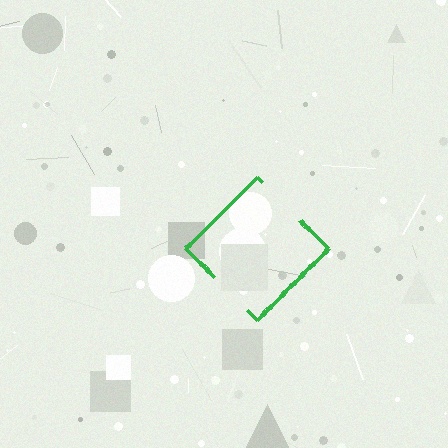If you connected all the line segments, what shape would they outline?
They would outline a diamond.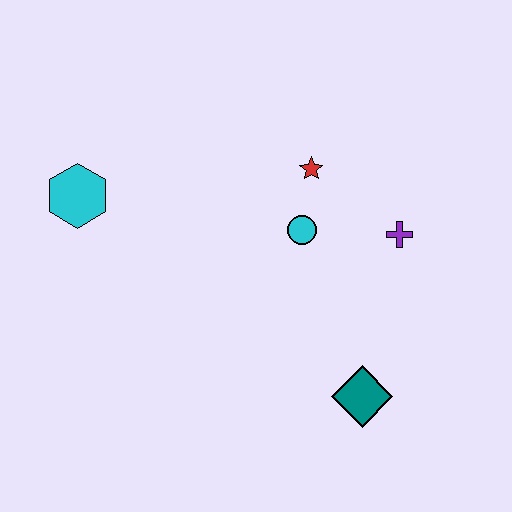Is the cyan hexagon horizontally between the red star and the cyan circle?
No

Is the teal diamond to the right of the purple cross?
No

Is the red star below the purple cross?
No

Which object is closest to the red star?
The cyan circle is closest to the red star.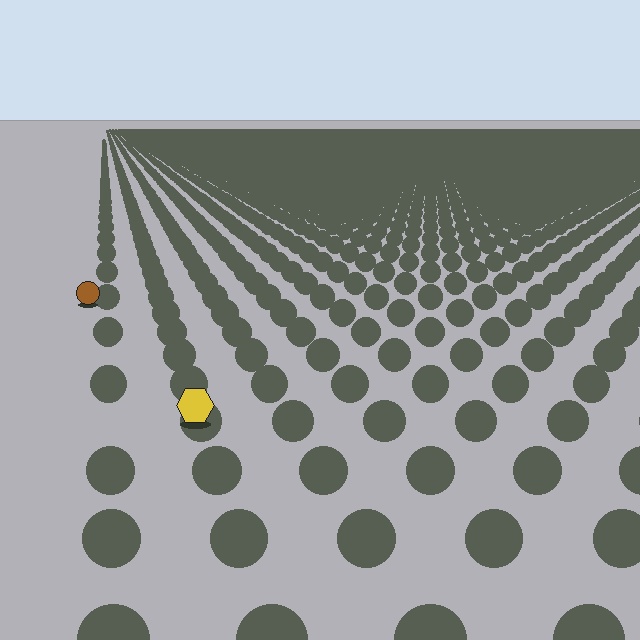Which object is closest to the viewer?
The yellow hexagon is closest. The texture marks near it are larger and more spread out.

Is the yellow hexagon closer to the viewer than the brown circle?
Yes. The yellow hexagon is closer — you can tell from the texture gradient: the ground texture is coarser near it.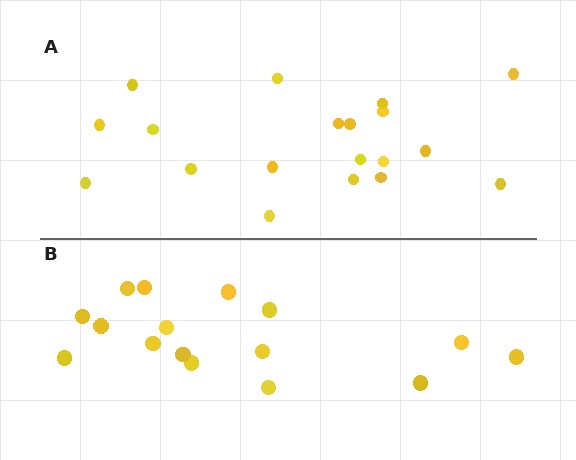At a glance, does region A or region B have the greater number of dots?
Region A (the top region) has more dots.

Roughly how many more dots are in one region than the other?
Region A has just a few more — roughly 2 or 3 more dots than region B.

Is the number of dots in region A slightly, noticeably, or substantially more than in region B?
Region A has only slightly more — the two regions are fairly close. The ratio is roughly 1.2 to 1.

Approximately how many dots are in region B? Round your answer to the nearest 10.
About 20 dots. (The exact count is 16, which rounds to 20.)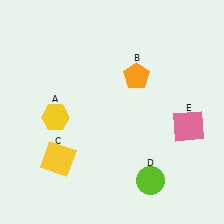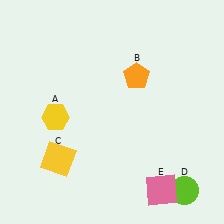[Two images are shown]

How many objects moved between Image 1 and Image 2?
2 objects moved between the two images.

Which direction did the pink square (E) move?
The pink square (E) moved down.